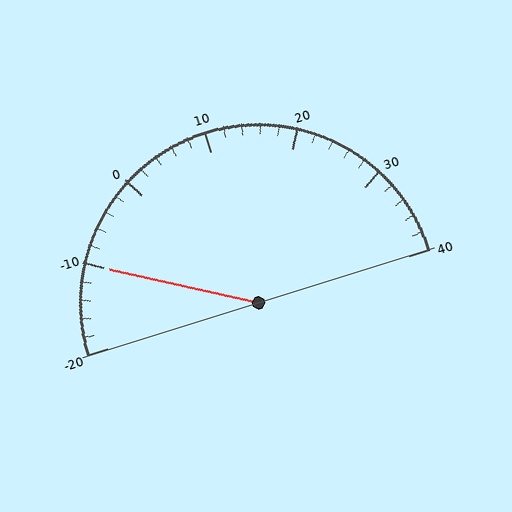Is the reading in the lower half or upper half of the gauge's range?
The reading is in the lower half of the range (-20 to 40).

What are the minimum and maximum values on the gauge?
The gauge ranges from -20 to 40.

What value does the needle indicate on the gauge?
The needle indicates approximately -10.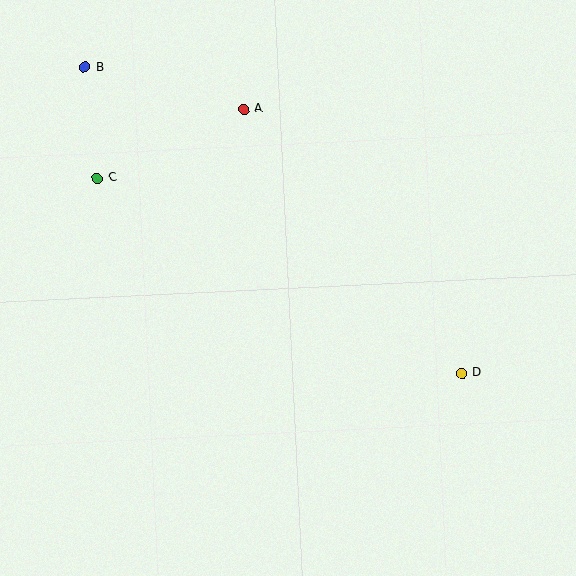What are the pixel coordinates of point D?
Point D is at (462, 373).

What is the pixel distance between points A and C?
The distance between A and C is 162 pixels.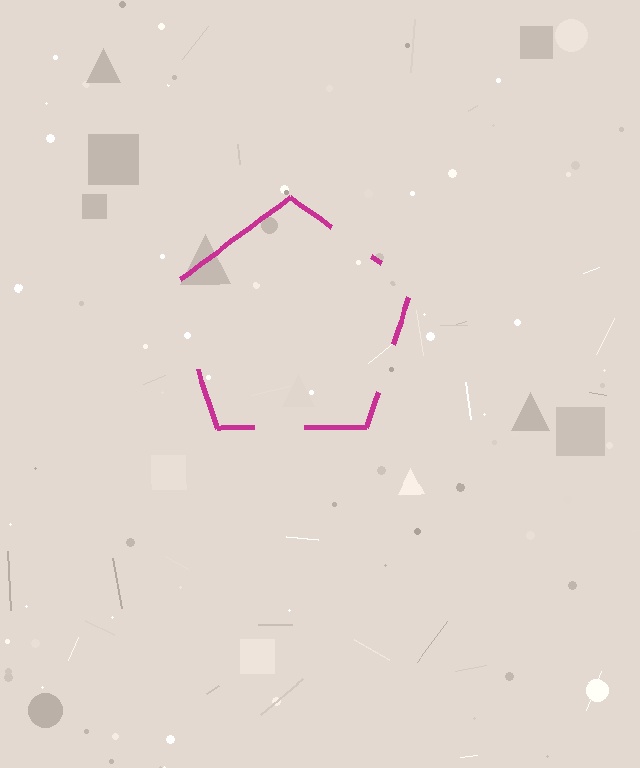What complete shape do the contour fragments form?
The contour fragments form a pentagon.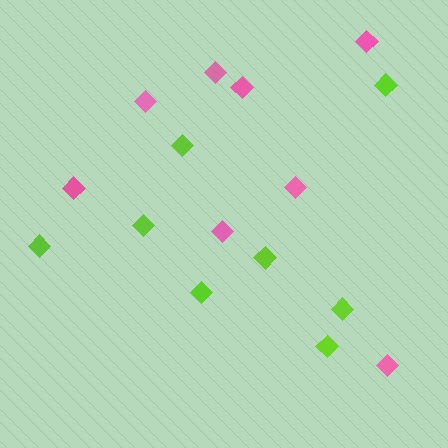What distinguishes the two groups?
There are 2 groups: one group of pink diamonds (8) and one group of lime diamonds (8).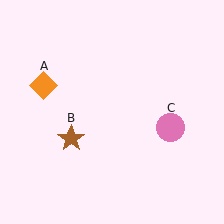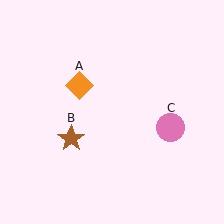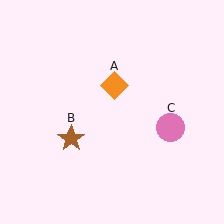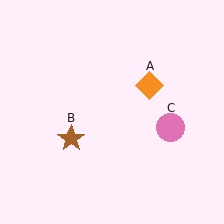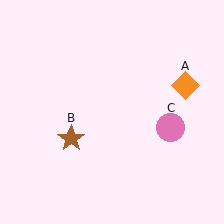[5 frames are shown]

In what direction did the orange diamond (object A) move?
The orange diamond (object A) moved right.